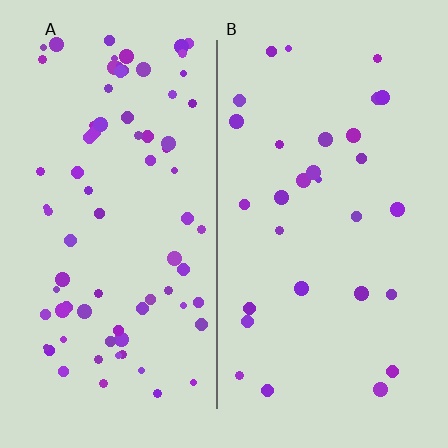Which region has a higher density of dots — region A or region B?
A (the left).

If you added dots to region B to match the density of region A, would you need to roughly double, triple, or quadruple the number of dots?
Approximately triple.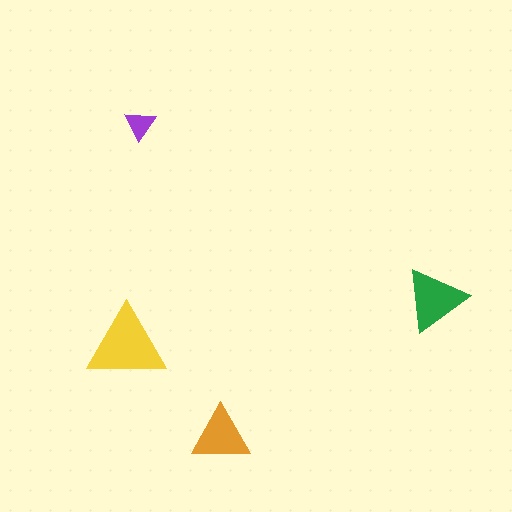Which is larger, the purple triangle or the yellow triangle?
The yellow one.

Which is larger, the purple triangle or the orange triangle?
The orange one.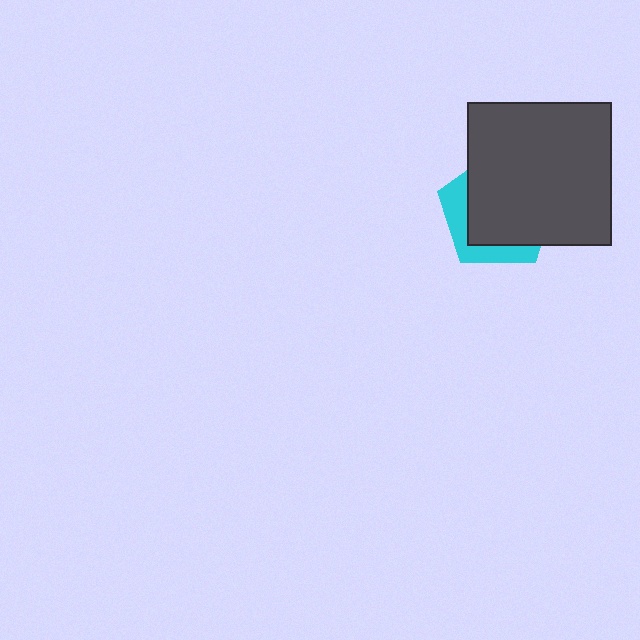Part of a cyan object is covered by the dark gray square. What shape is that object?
It is a pentagon.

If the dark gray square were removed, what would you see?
You would see the complete cyan pentagon.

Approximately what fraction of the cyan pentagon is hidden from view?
Roughly 69% of the cyan pentagon is hidden behind the dark gray square.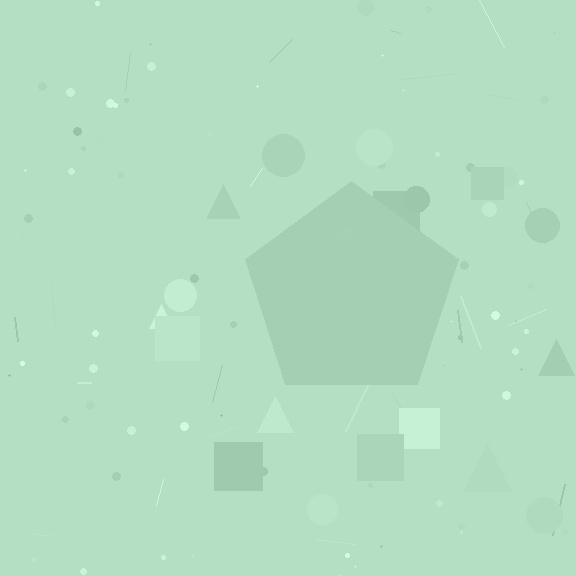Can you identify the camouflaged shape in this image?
The camouflaged shape is a pentagon.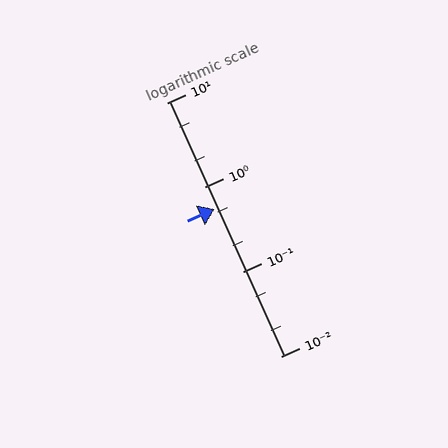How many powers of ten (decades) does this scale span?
The scale spans 3 decades, from 0.01 to 10.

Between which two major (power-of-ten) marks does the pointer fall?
The pointer is between 0.1 and 1.